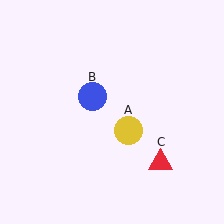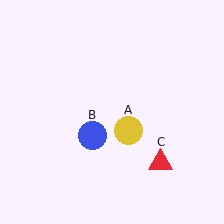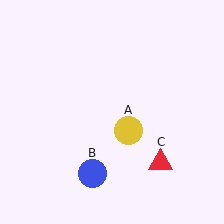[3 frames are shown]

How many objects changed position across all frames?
1 object changed position: blue circle (object B).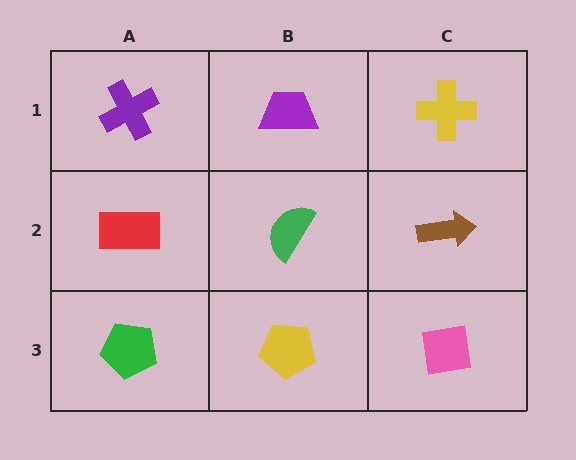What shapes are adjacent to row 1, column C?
A brown arrow (row 2, column C), a purple trapezoid (row 1, column B).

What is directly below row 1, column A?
A red rectangle.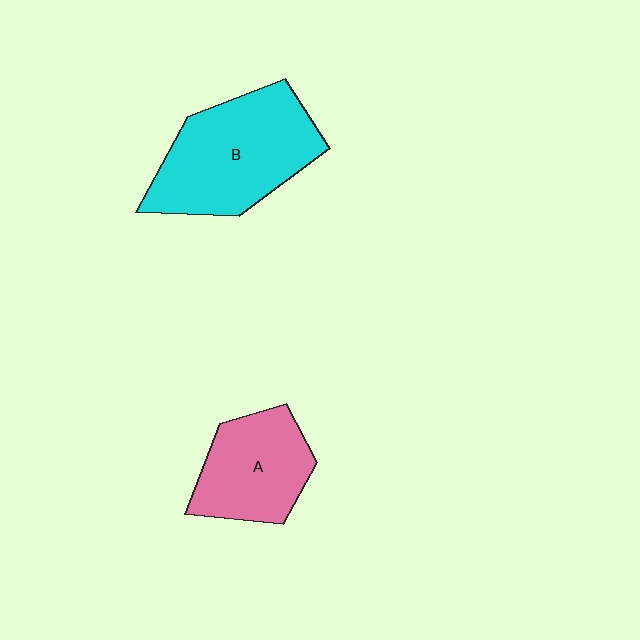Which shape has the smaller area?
Shape A (pink).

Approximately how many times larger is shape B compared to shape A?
Approximately 1.5 times.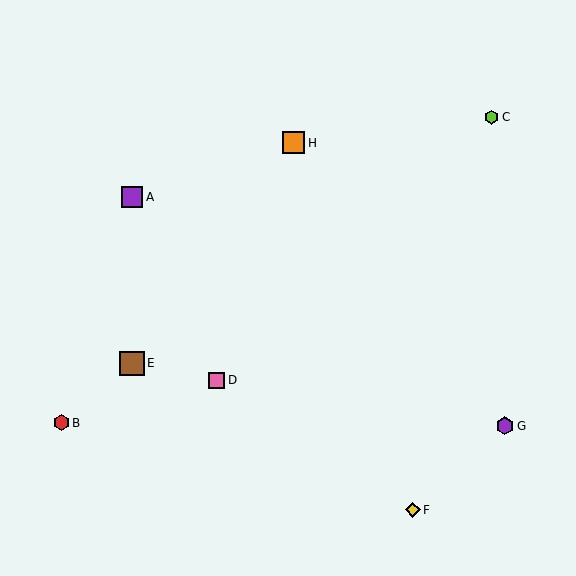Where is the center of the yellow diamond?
The center of the yellow diamond is at (413, 510).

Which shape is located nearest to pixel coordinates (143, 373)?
The brown square (labeled E) at (132, 363) is nearest to that location.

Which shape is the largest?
The brown square (labeled E) is the largest.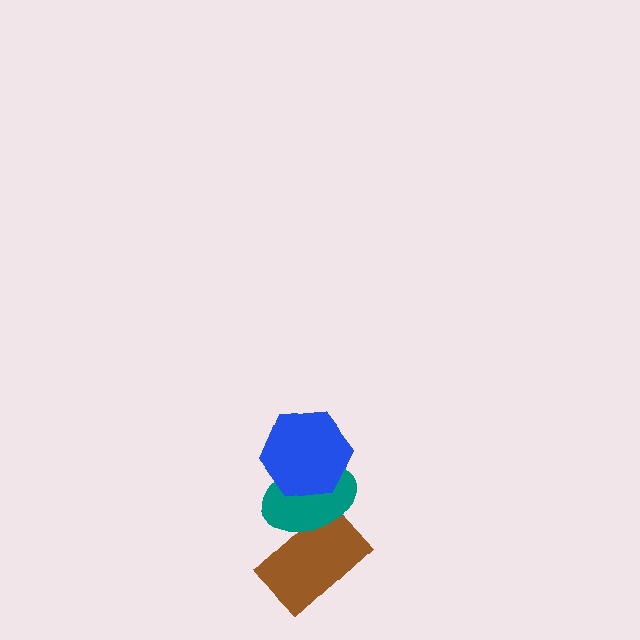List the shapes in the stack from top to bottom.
From top to bottom: the blue hexagon, the teal ellipse, the brown rectangle.